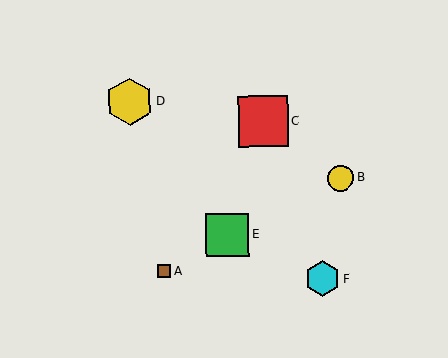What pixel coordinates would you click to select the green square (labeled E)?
Click at (227, 235) to select the green square E.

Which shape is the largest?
The red square (labeled C) is the largest.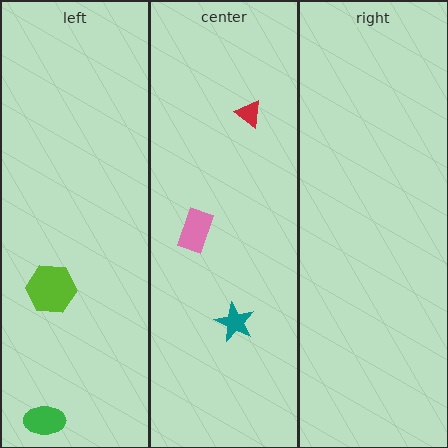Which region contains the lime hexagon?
The left region.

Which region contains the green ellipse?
The left region.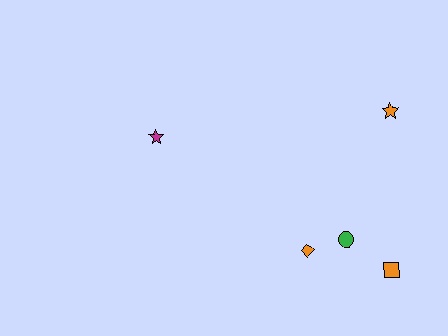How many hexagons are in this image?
There are no hexagons.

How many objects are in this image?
There are 5 objects.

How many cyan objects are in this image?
There are no cyan objects.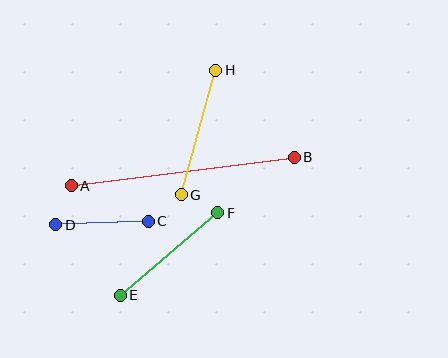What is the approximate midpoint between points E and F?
The midpoint is at approximately (169, 254) pixels.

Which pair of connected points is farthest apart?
Points A and B are farthest apart.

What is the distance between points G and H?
The distance is approximately 129 pixels.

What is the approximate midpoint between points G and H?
The midpoint is at approximately (199, 133) pixels.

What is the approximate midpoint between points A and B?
The midpoint is at approximately (183, 171) pixels.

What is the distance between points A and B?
The distance is approximately 225 pixels.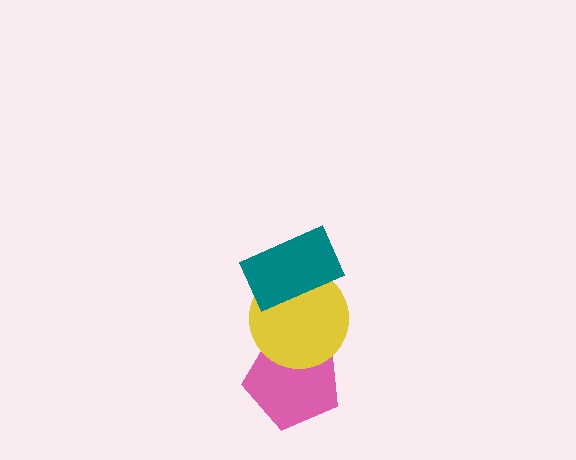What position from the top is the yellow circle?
The yellow circle is 2nd from the top.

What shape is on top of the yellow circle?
The teal rectangle is on top of the yellow circle.